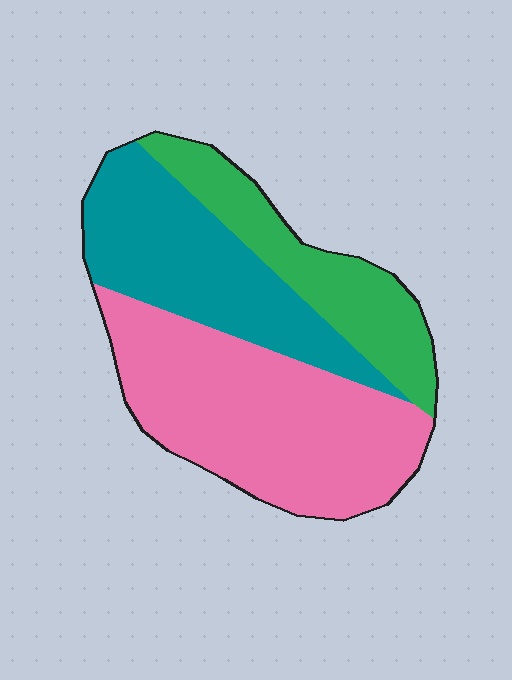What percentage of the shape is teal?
Teal covers roughly 30% of the shape.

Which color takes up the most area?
Pink, at roughly 45%.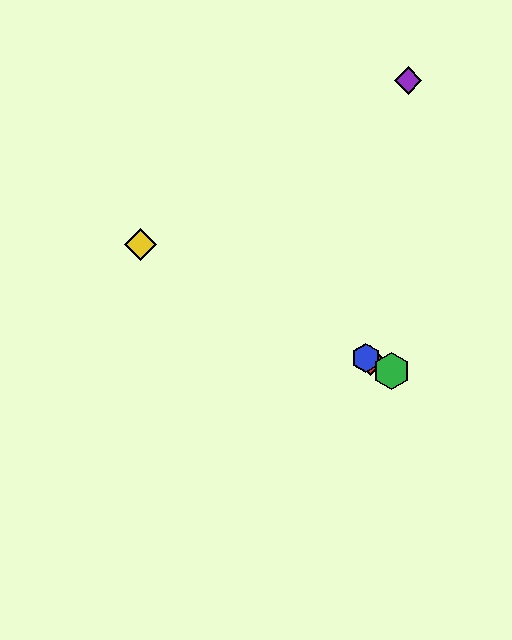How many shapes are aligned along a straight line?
4 shapes (the red diamond, the blue hexagon, the green hexagon, the yellow diamond) are aligned along a straight line.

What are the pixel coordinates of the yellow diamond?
The yellow diamond is at (140, 244).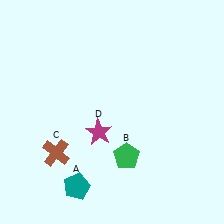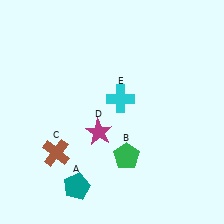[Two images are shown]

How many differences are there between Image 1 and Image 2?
There is 1 difference between the two images.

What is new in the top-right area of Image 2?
A cyan cross (E) was added in the top-right area of Image 2.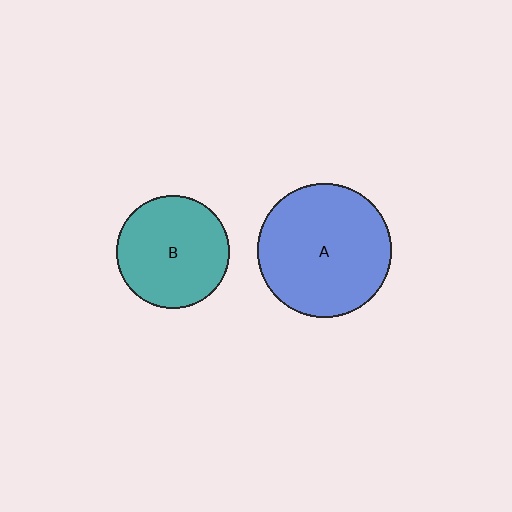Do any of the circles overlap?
No, none of the circles overlap.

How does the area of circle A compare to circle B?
Approximately 1.4 times.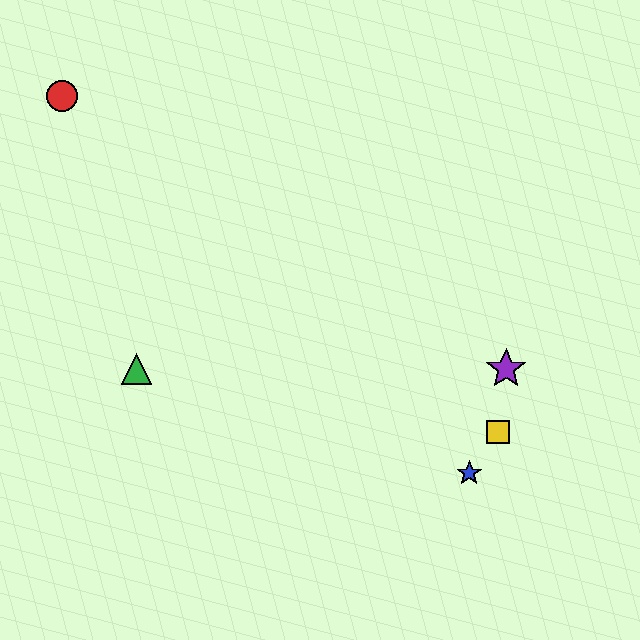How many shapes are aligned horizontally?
2 shapes (the green triangle, the purple star) are aligned horizontally.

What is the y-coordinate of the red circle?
The red circle is at y≈96.